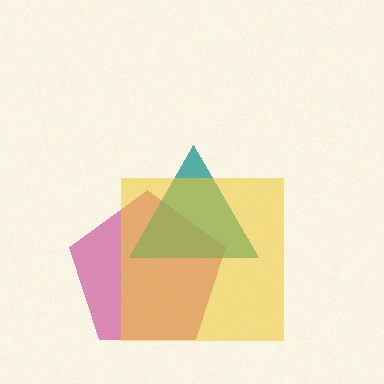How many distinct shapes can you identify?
There are 3 distinct shapes: a magenta pentagon, a teal triangle, a yellow square.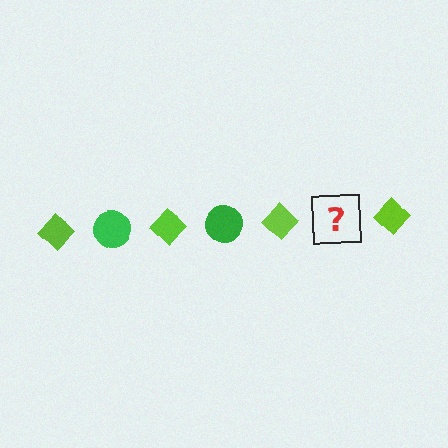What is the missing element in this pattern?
The missing element is a green circle.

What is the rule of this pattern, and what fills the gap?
The rule is that the pattern alternates between lime diamond and green circle. The gap should be filled with a green circle.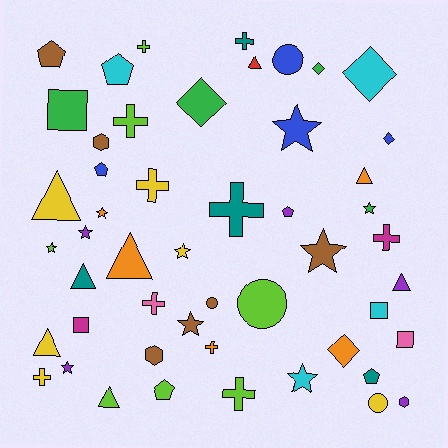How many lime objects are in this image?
There are 7 lime objects.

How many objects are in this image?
There are 50 objects.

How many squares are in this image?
There are 4 squares.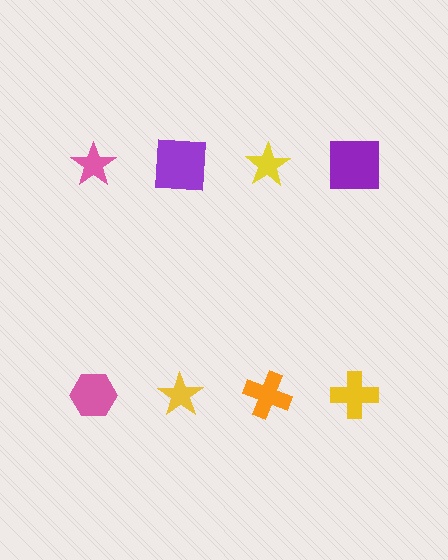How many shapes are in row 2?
4 shapes.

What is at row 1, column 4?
A purple square.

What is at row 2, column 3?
An orange cross.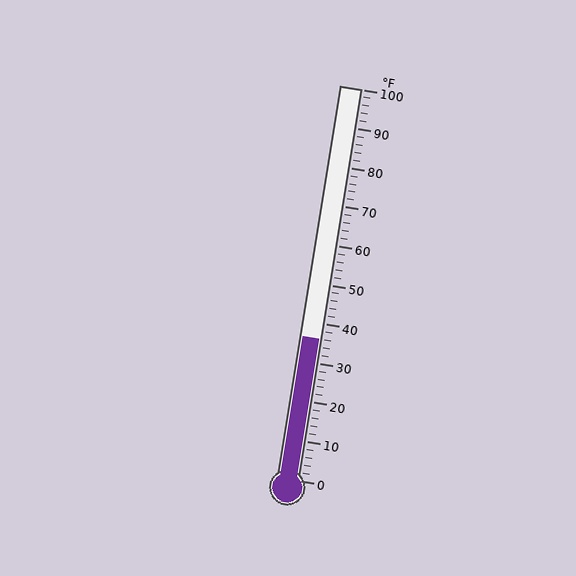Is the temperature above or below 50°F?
The temperature is below 50°F.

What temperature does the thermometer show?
The thermometer shows approximately 36°F.